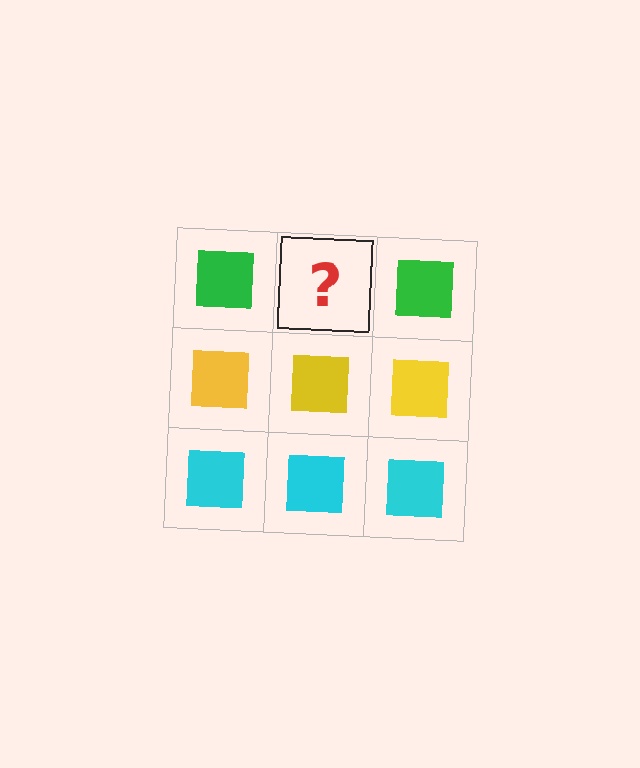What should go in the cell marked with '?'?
The missing cell should contain a green square.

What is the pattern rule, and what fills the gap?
The rule is that each row has a consistent color. The gap should be filled with a green square.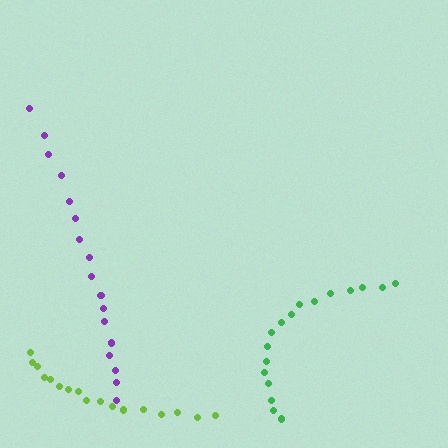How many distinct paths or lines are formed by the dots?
There are 3 distinct paths.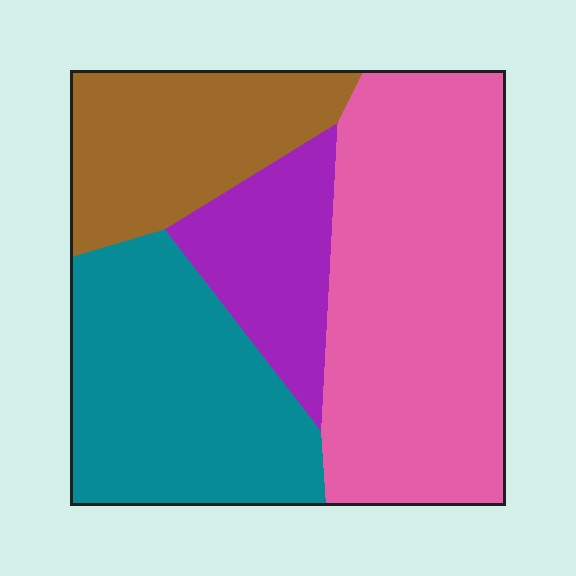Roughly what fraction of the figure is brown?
Brown covers roughly 20% of the figure.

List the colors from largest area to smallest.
From largest to smallest: pink, teal, brown, purple.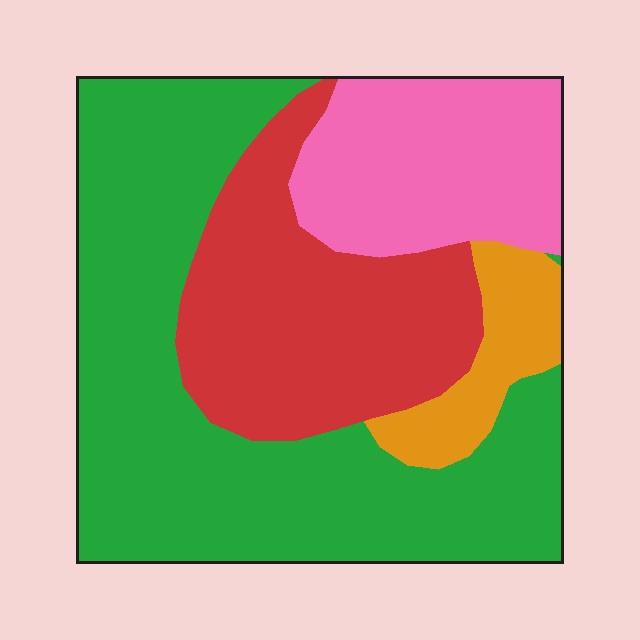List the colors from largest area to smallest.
From largest to smallest: green, red, pink, orange.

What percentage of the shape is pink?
Pink covers roughly 20% of the shape.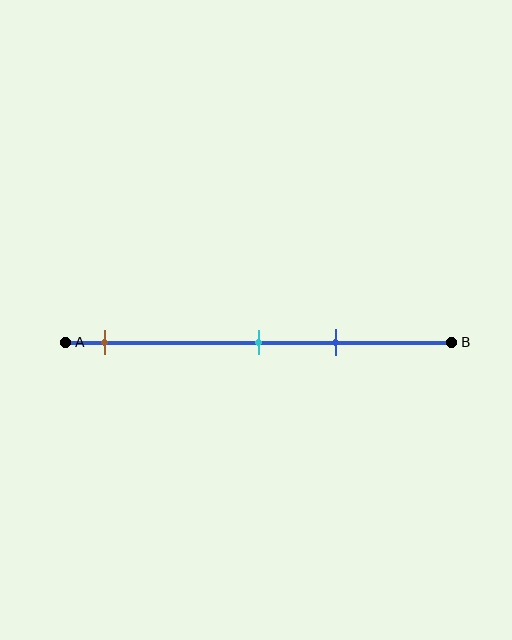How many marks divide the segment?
There are 3 marks dividing the segment.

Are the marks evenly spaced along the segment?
No, the marks are not evenly spaced.